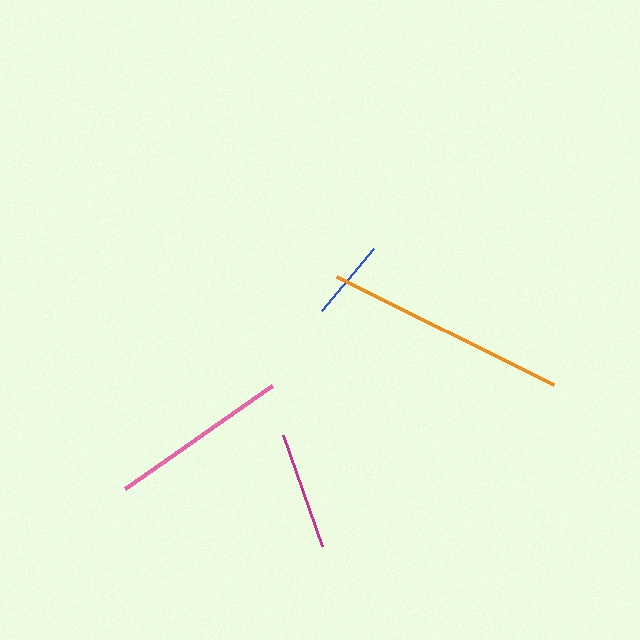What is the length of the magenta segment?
The magenta segment is approximately 118 pixels long.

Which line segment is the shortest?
The blue line is the shortest at approximately 82 pixels.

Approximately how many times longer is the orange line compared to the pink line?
The orange line is approximately 1.4 times the length of the pink line.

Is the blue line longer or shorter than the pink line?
The pink line is longer than the blue line.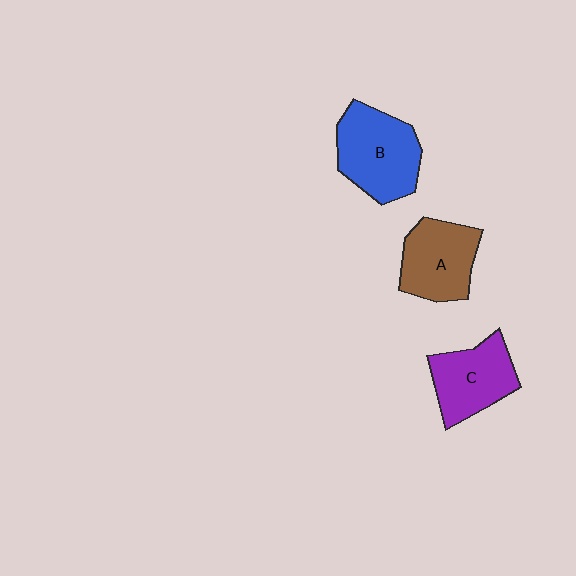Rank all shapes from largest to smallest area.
From largest to smallest: B (blue), A (brown), C (purple).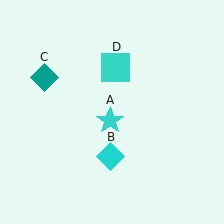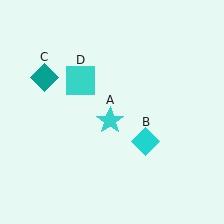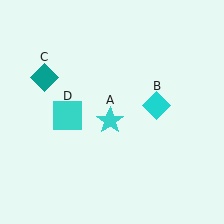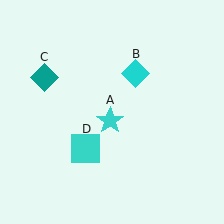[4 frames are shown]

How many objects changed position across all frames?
2 objects changed position: cyan diamond (object B), cyan square (object D).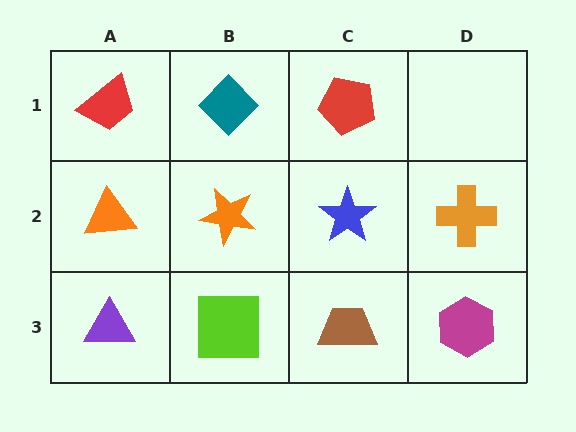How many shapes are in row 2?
4 shapes.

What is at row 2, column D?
An orange cross.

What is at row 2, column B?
An orange star.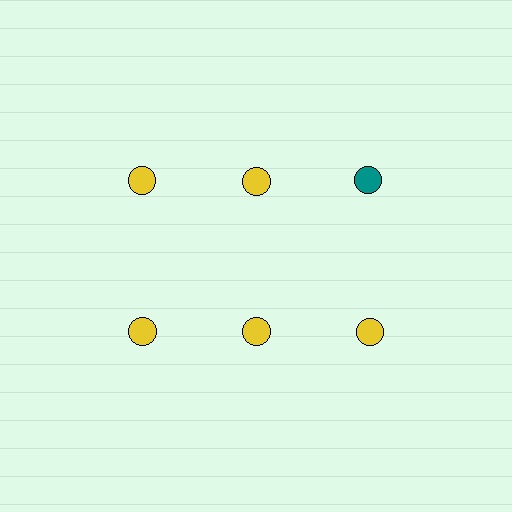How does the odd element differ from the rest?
It has a different color: teal instead of yellow.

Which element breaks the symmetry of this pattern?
The teal circle in the top row, center column breaks the symmetry. All other shapes are yellow circles.